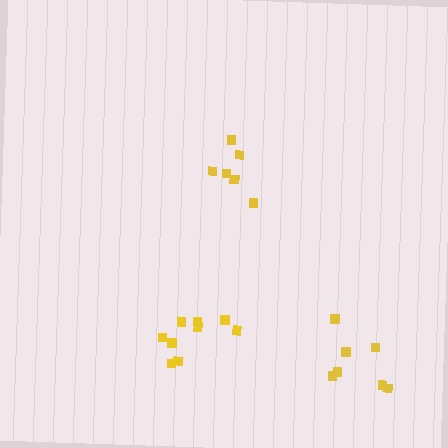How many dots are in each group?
Group 1: 6 dots, Group 2: 9 dots, Group 3: 7 dots (22 total).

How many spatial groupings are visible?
There are 3 spatial groupings.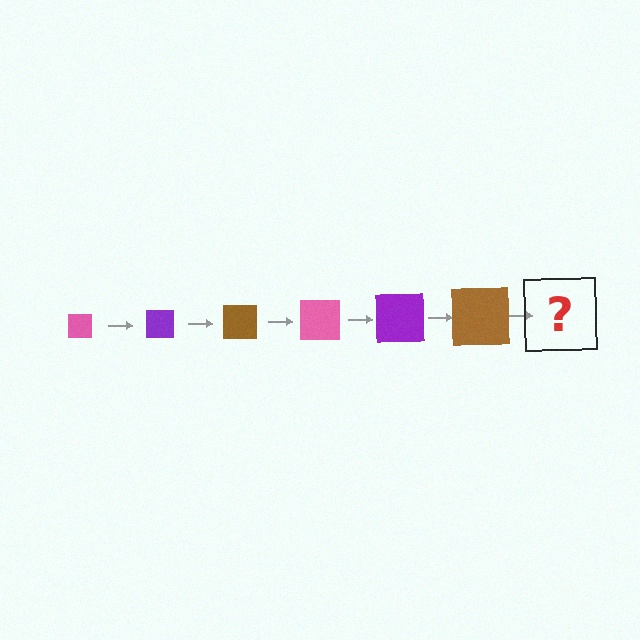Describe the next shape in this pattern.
It should be a pink square, larger than the previous one.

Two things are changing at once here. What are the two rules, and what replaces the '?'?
The two rules are that the square grows larger each step and the color cycles through pink, purple, and brown. The '?' should be a pink square, larger than the previous one.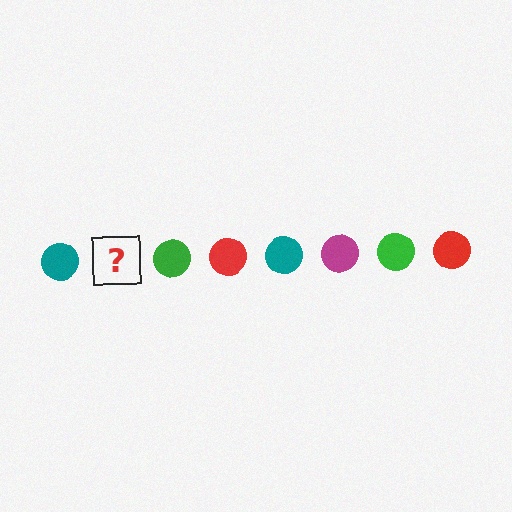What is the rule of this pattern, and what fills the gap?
The rule is that the pattern cycles through teal, magenta, green, red circles. The gap should be filled with a magenta circle.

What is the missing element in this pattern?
The missing element is a magenta circle.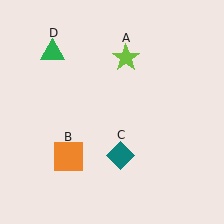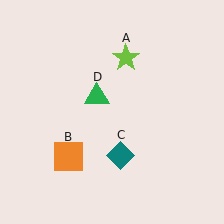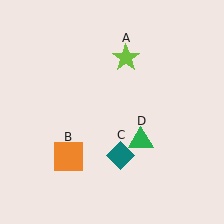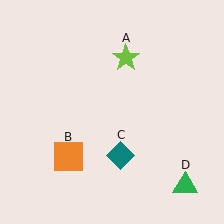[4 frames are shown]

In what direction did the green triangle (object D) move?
The green triangle (object D) moved down and to the right.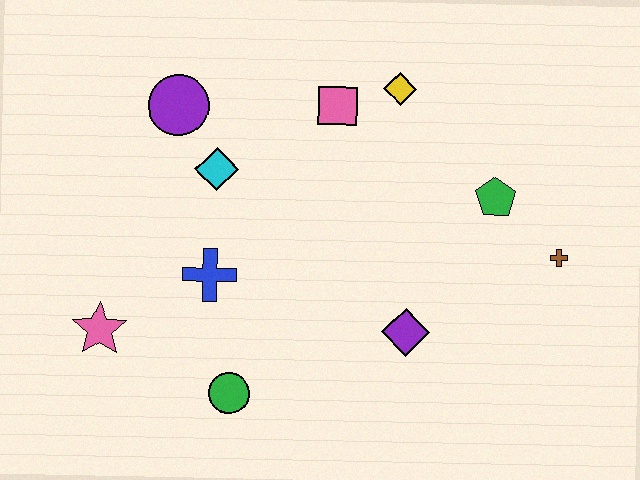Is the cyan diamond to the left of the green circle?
Yes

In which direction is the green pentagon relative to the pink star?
The green pentagon is to the right of the pink star.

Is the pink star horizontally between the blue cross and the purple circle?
No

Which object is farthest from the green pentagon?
The pink star is farthest from the green pentagon.